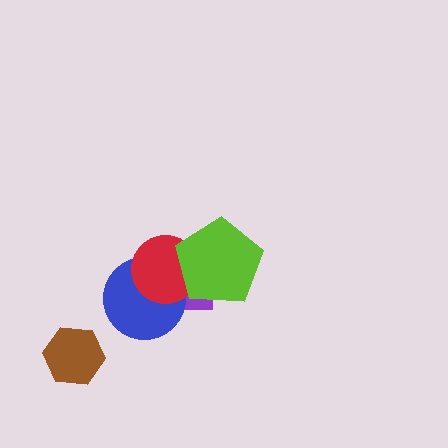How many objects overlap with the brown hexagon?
0 objects overlap with the brown hexagon.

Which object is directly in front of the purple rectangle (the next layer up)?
The blue circle is directly in front of the purple rectangle.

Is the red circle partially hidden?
Yes, it is partially covered by another shape.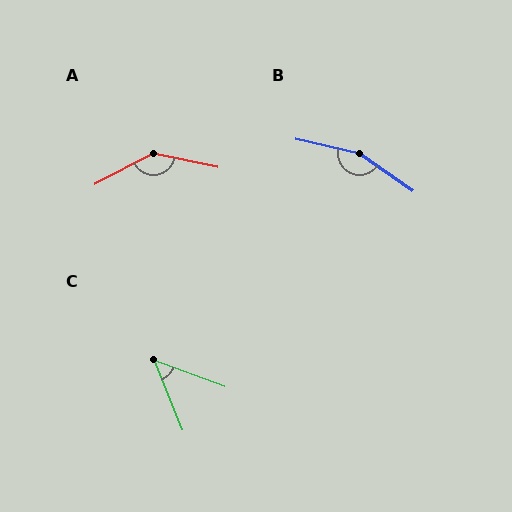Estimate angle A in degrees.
Approximately 140 degrees.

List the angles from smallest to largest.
C (48°), A (140°), B (157°).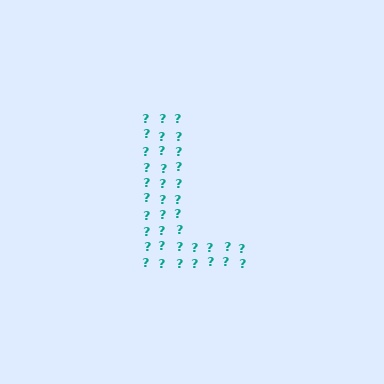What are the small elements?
The small elements are question marks.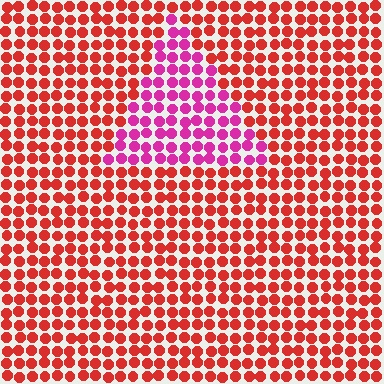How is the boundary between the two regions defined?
The boundary is defined purely by a slight shift in hue (about 44 degrees). Spacing, size, and orientation are identical on both sides.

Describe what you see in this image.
The image is filled with small red elements in a uniform arrangement. A triangle-shaped region is visible where the elements are tinted to a slightly different hue, forming a subtle color boundary.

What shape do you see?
I see a triangle.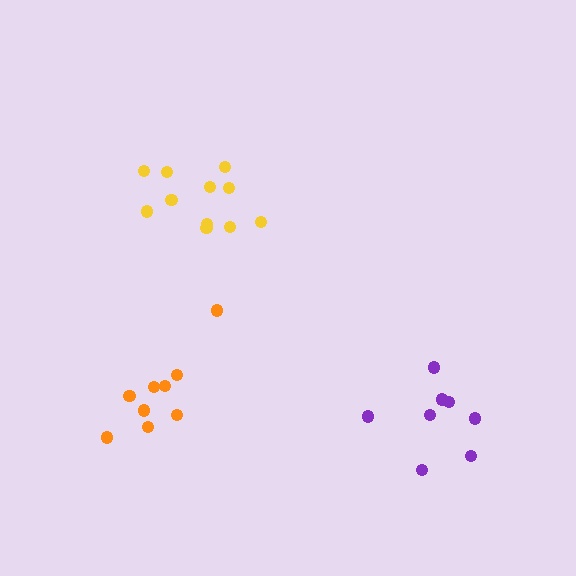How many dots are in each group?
Group 1: 9 dots, Group 2: 11 dots, Group 3: 8 dots (28 total).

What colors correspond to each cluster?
The clusters are colored: orange, yellow, purple.